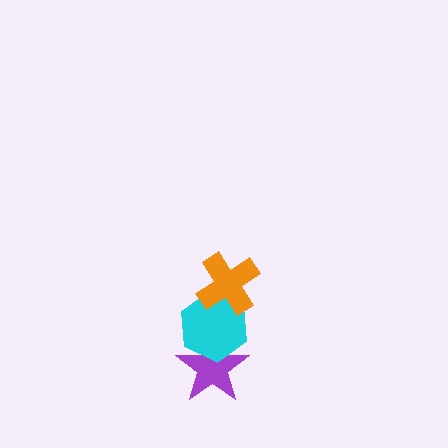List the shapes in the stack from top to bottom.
From top to bottom: the orange cross, the cyan hexagon, the purple star.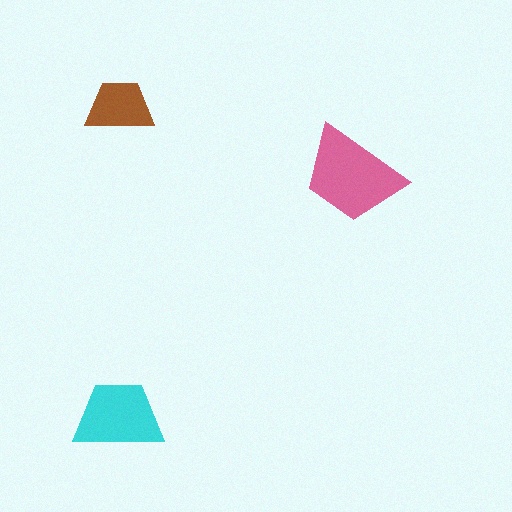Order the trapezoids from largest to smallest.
the pink one, the cyan one, the brown one.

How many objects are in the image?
There are 3 objects in the image.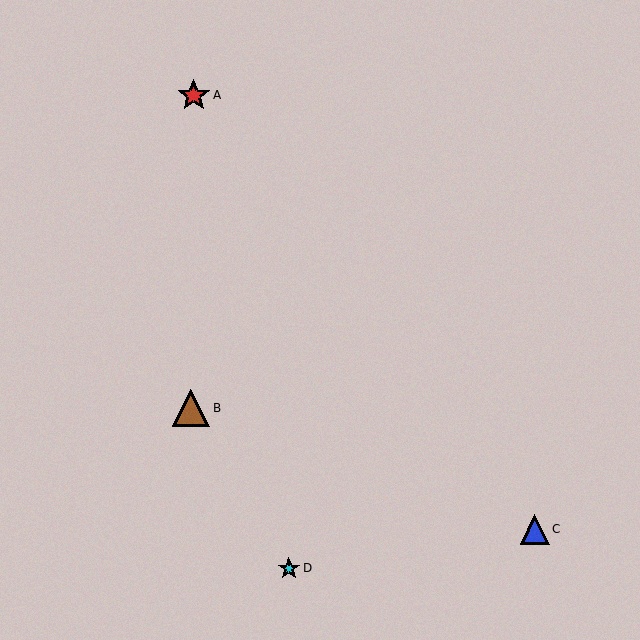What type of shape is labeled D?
Shape D is a cyan star.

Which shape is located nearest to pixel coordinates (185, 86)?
The red star (labeled A) at (194, 95) is nearest to that location.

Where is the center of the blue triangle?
The center of the blue triangle is at (535, 529).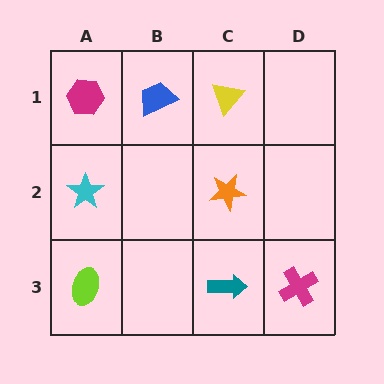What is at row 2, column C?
An orange star.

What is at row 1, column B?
A blue trapezoid.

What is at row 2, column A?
A cyan star.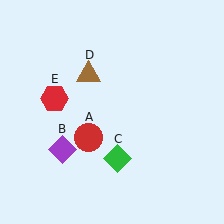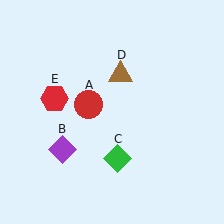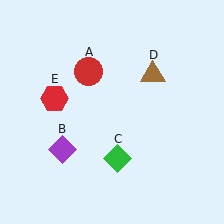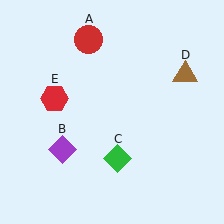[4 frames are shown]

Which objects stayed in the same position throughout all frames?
Purple diamond (object B) and green diamond (object C) and red hexagon (object E) remained stationary.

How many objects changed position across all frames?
2 objects changed position: red circle (object A), brown triangle (object D).